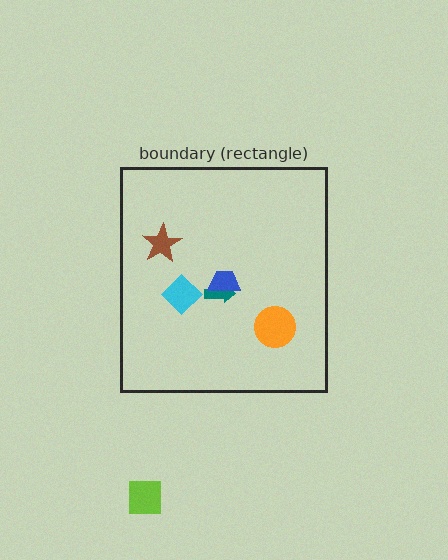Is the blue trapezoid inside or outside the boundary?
Inside.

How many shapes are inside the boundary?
5 inside, 1 outside.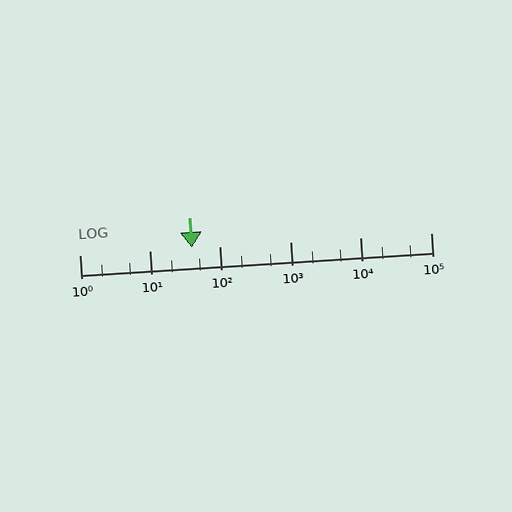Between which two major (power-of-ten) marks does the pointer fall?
The pointer is between 10 and 100.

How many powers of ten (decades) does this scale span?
The scale spans 5 decades, from 1 to 100000.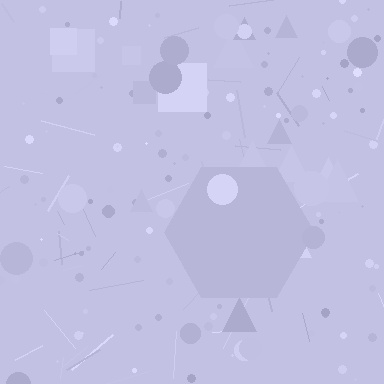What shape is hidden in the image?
A hexagon is hidden in the image.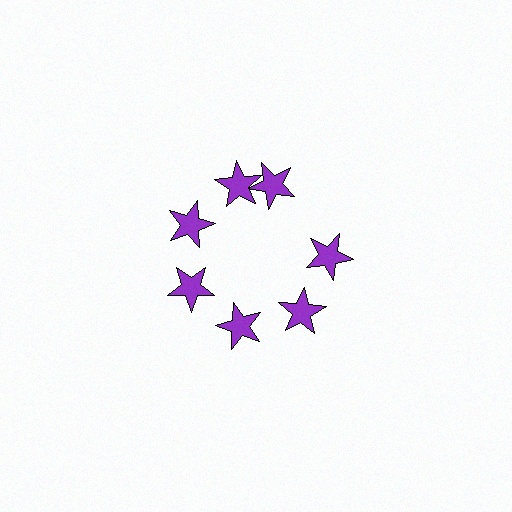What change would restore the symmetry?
The symmetry would be restored by rotating it back into even spacing with its neighbors so that all 7 stars sit at equal angles and equal distance from the center.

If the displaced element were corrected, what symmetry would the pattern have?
It would have 7-fold rotational symmetry — the pattern would map onto itself every 51 degrees.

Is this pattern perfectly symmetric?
No. The 7 purple stars are arranged in a ring, but one element near the 1 o'clock position is rotated out of alignment along the ring, breaking the 7-fold rotational symmetry.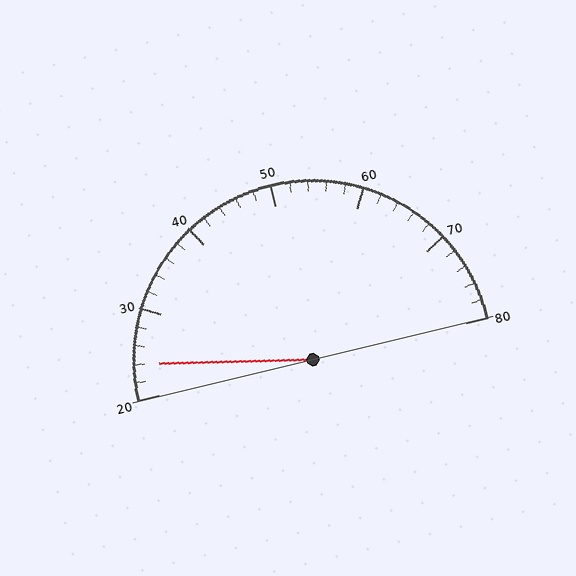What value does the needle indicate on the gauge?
The needle indicates approximately 24.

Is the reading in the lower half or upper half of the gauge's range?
The reading is in the lower half of the range (20 to 80).